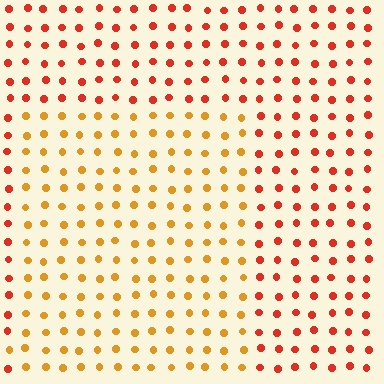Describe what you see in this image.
The image is filled with small red elements in a uniform arrangement. A rectangle-shaped region is visible where the elements are tinted to a slightly different hue, forming a subtle color boundary.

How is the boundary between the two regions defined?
The boundary is defined purely by a slight shift in hue (about 34 degrees). Spacing, size, and orientation are identical on both sides.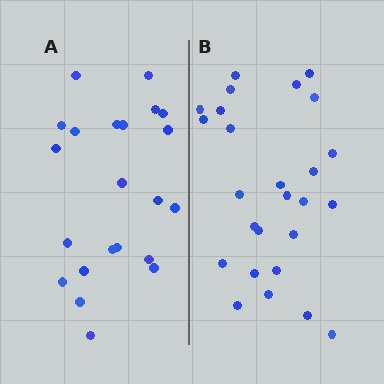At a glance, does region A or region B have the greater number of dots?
Region B (the right region) has more dots.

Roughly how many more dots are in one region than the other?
Region B has about 4 more dots than region A.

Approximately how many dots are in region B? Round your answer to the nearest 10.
About 30 dots. (The exact count is 26, which rounds to 30.)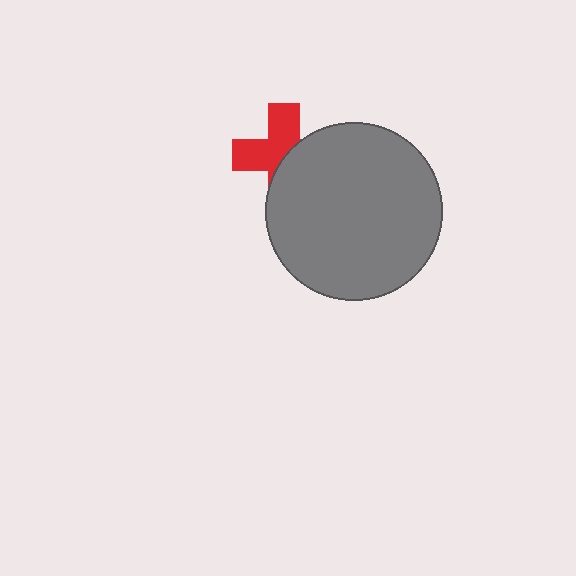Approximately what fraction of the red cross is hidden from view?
Roughly 48% of the red cross is hidden behind the gray circle.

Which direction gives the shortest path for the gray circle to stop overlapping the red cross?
Moving toward the lower-right gives the shortest separation.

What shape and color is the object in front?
The object in front is a gray circle.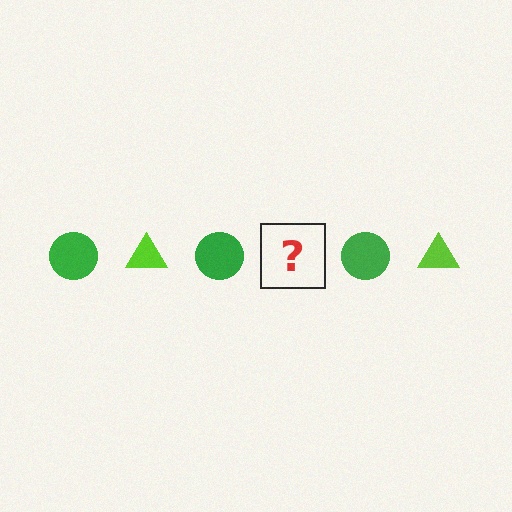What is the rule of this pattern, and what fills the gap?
The rule is that the pattern alternates between green circle and lime triangle. The gap should be filled with a lime triangle.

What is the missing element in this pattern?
The missing element is a lime triangle.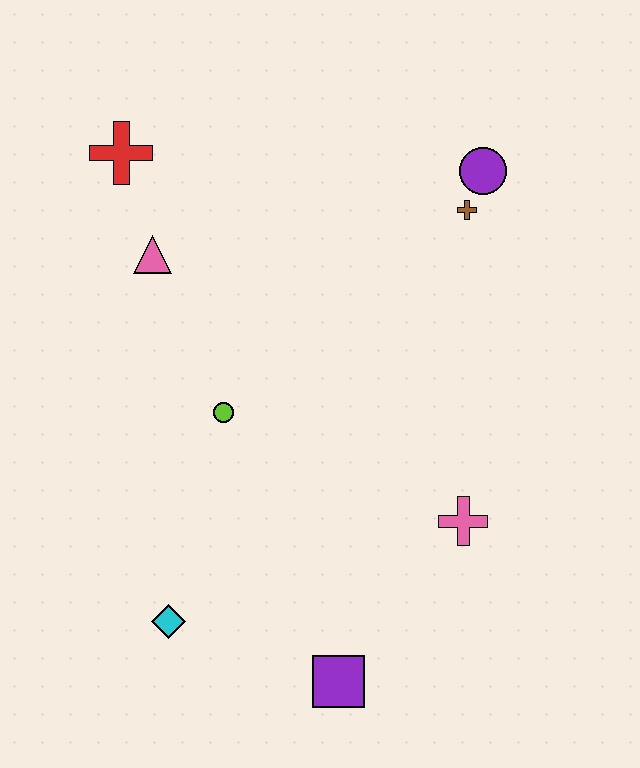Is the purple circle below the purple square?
No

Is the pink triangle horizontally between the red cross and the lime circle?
Yes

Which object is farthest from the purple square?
The red cross is farthest from the purple square.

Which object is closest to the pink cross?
The purple square is closest to the pink cross.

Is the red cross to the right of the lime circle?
No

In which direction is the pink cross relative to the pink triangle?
The pink cross is to the right of the pink triangle.